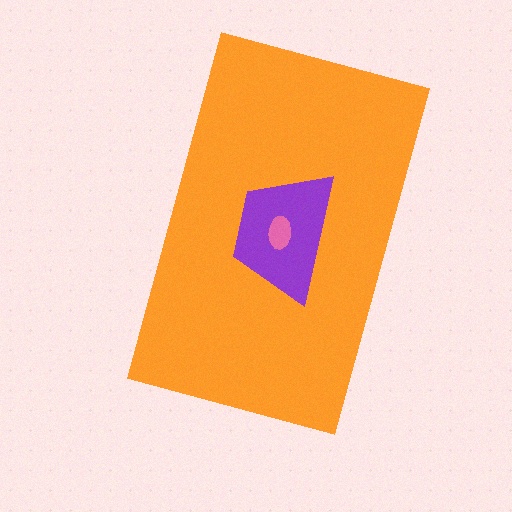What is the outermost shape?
The orange rectangle.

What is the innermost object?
The pink ellipse.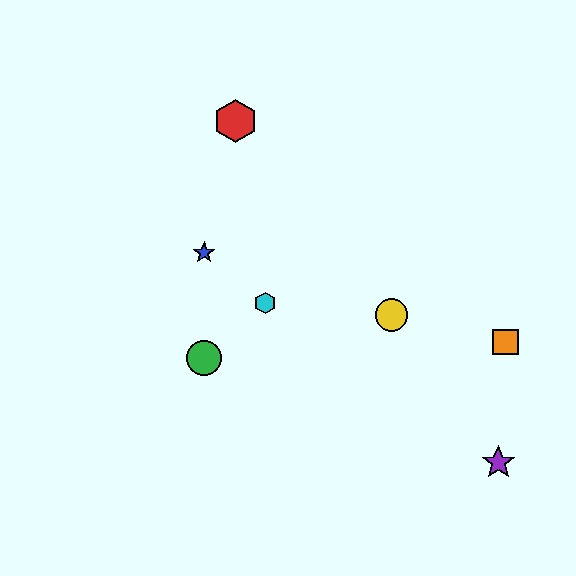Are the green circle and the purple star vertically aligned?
No, the green circle is at x≈204 and the purple star is at x≈498.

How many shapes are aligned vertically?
2 shapes (the blue star, the green circle) are aligned vertically.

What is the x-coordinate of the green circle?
The green circle is at x≈204.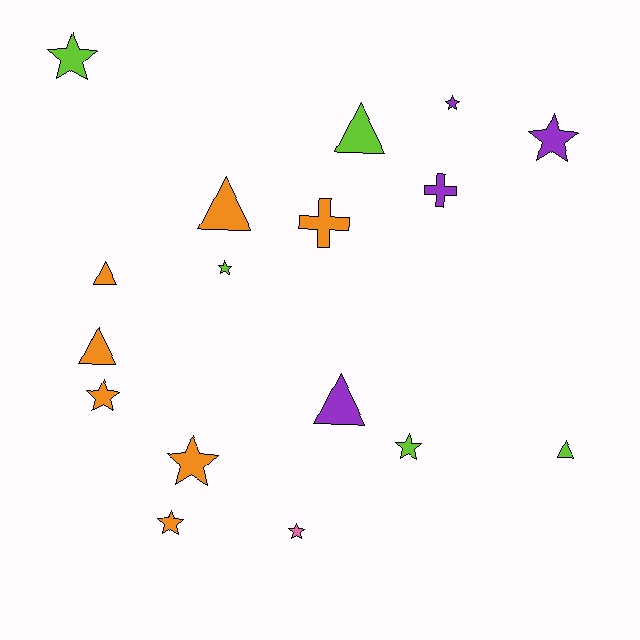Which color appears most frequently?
Orange, with 7 objects.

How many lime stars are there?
There are 3 lime stars.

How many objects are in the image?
There are 17 objects.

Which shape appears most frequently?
Star, with 9 objects.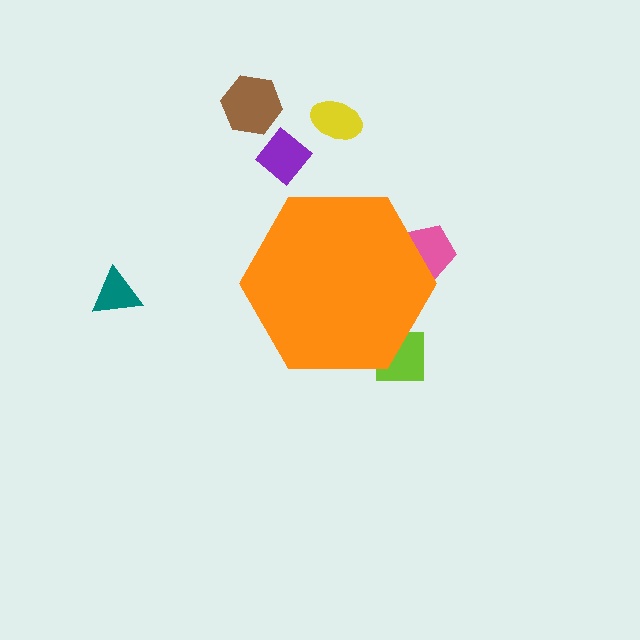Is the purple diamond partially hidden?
No, the purple diamond is fully visible.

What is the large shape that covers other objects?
An orange hexagon.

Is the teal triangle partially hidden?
No, the teal triangle is fully visible.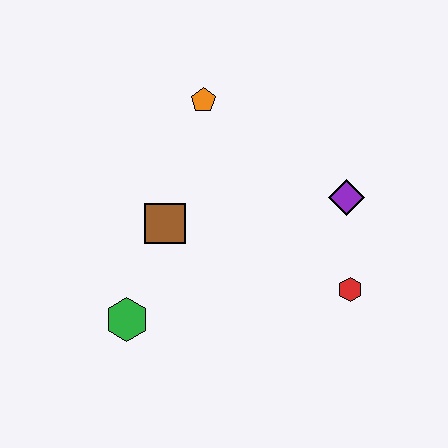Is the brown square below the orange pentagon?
Yes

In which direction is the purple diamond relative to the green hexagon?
The purple diamond is to the right of the green hexagon.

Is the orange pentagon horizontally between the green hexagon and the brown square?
No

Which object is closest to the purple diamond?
The red hexagon is closest to the purple diamond.